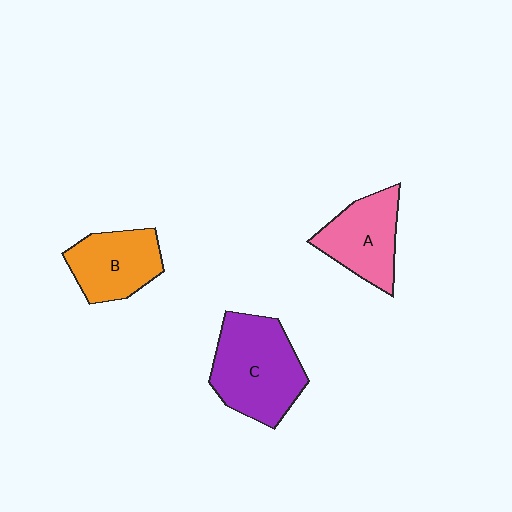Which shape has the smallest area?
Shape B (orange).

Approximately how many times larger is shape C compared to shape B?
Approximately 1.4 times.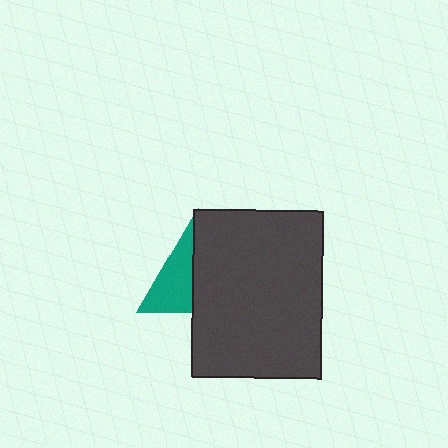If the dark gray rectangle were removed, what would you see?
You would see the complete teal triangle.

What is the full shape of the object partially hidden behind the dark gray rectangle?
The partially hidden object is a teal triangle.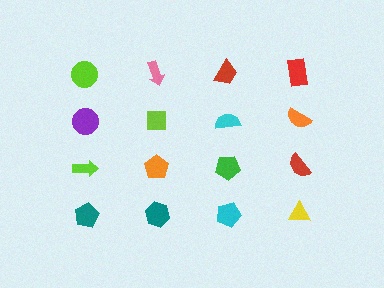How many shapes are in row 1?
4 shapes.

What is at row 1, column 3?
A red trapezoid.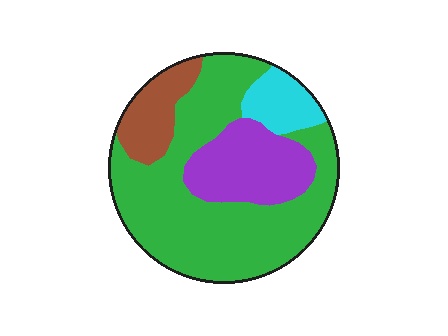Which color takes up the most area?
Green, at roughly 60%.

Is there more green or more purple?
Green.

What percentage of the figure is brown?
Brown covers 12% of the figure.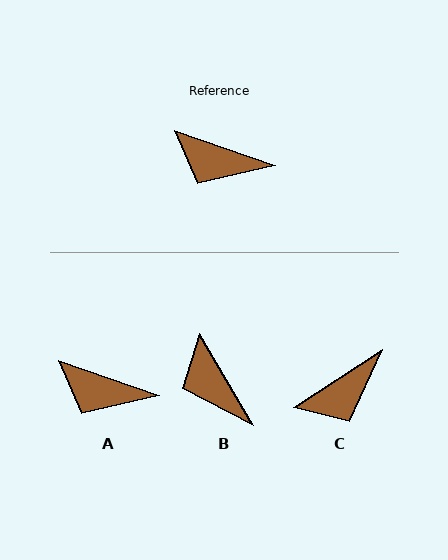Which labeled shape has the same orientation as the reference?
A.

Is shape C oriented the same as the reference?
No, it is off by about 52 degrees.